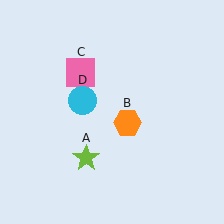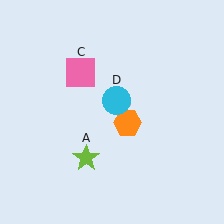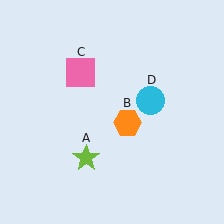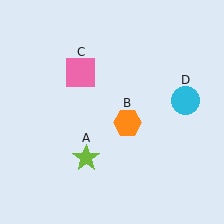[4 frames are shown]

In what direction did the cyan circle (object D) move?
The cyan circle (object D) moved right.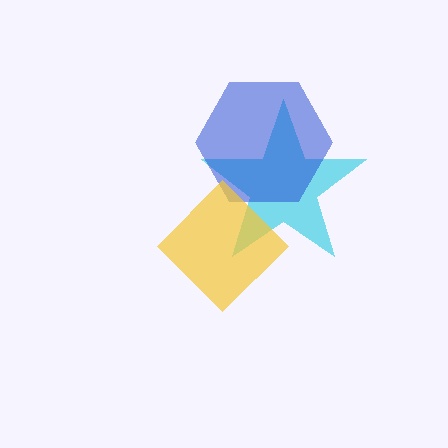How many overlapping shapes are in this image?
There are 3 overlapping shapes in the image.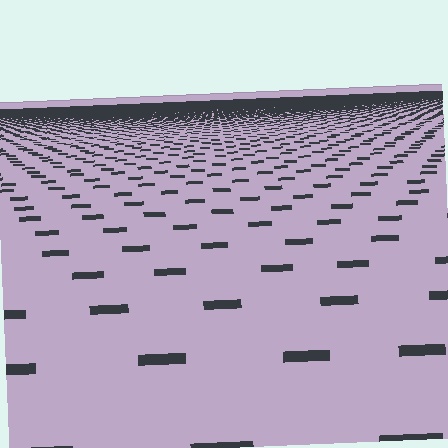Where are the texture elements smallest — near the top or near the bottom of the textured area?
Near the top.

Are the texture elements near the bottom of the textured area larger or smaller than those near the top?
Larger. Near the bottom, elements are closer to the viewer and appear at a bigger on-screen size.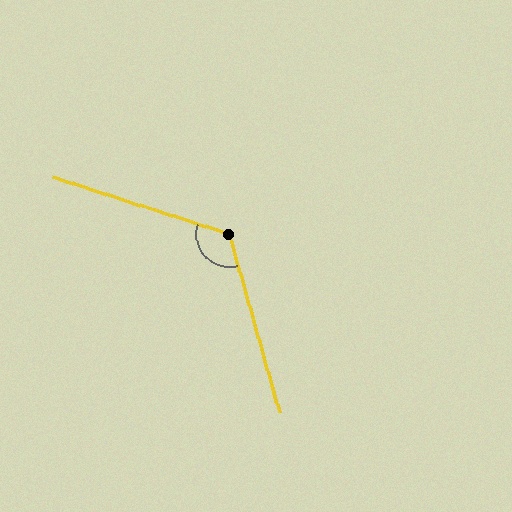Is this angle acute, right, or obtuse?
It is obtuse.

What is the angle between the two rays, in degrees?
Approximately 124 degrees.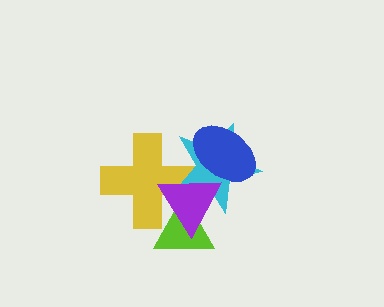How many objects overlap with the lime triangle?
3 objects overlap with the lime triangle.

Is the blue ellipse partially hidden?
Yes, it is partially covered by another shape.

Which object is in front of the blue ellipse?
The purple triangle is in front of the blue ellipse.